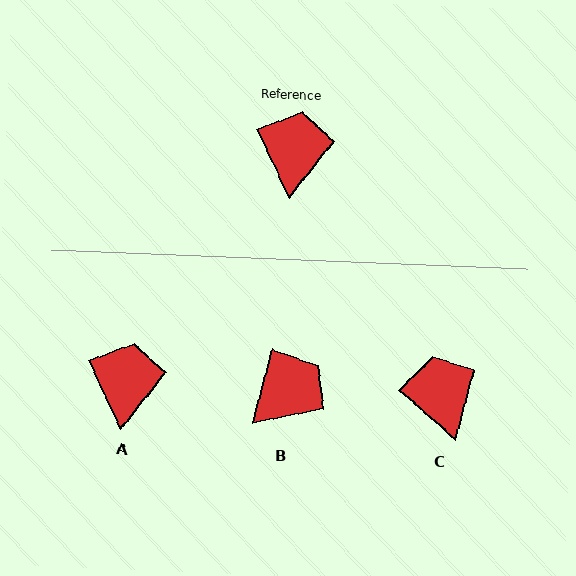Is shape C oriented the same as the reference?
No, it is off by about 24 degrees.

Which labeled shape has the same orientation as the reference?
A.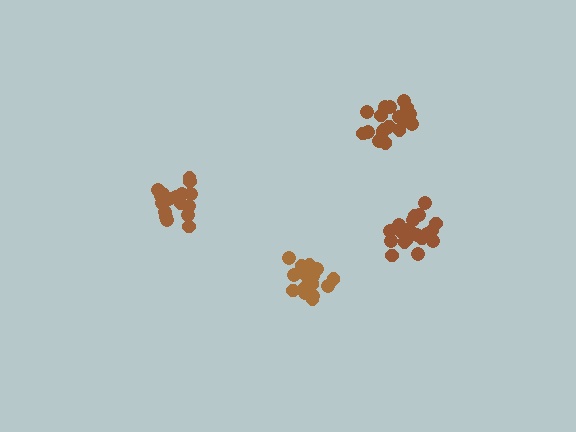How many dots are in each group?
Group 1: 19 dots, Group 2: 19 dots, Group 3: 18 dots, Group 4: 19 dots (75 total).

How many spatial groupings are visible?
There are 4 spatial groupings.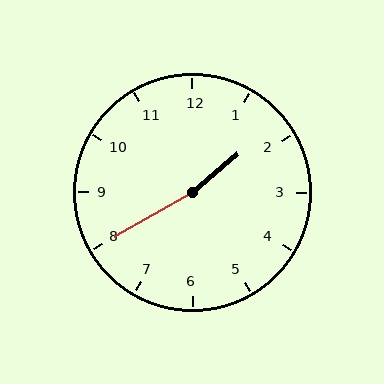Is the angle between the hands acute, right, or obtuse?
It is obtuse.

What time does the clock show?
1:40.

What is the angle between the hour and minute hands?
Approximately 170 degrees.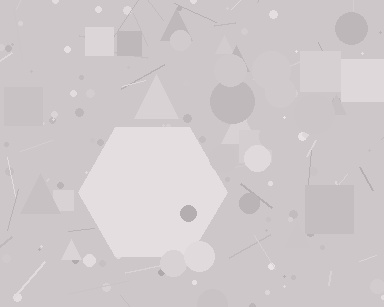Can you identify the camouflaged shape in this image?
The camouflaged shape is a hexagon.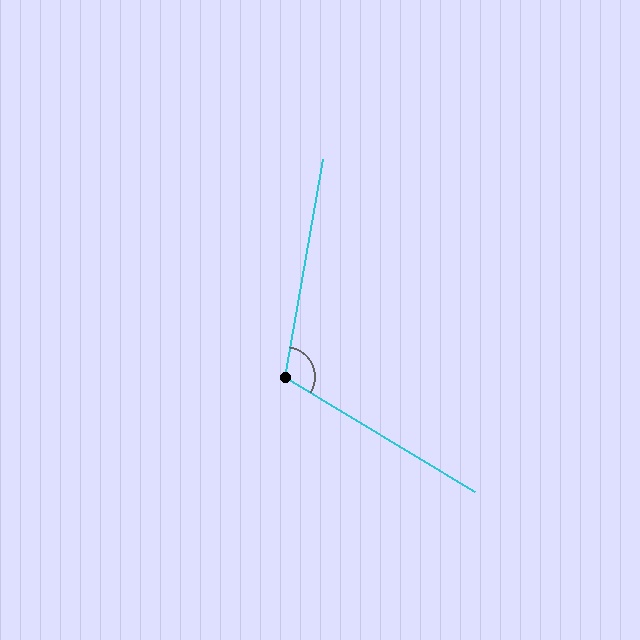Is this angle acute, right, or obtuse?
It is obtuse.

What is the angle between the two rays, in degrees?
Approximately 111 degrees.